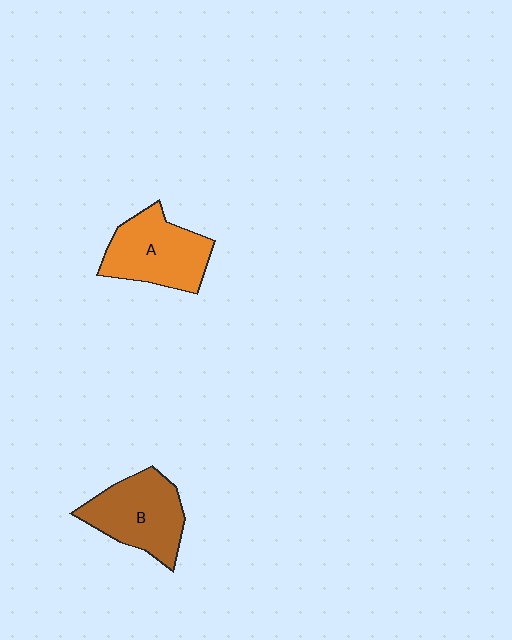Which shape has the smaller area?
Shape A (orange).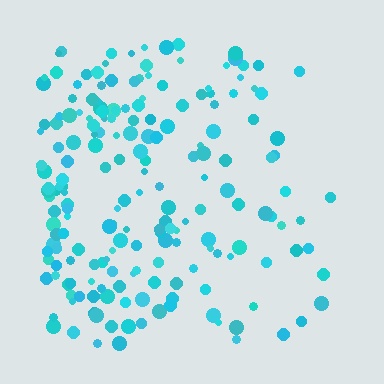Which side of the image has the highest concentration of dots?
The left.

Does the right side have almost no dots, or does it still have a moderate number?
Still a moderate number, just noticeably fewer than the left.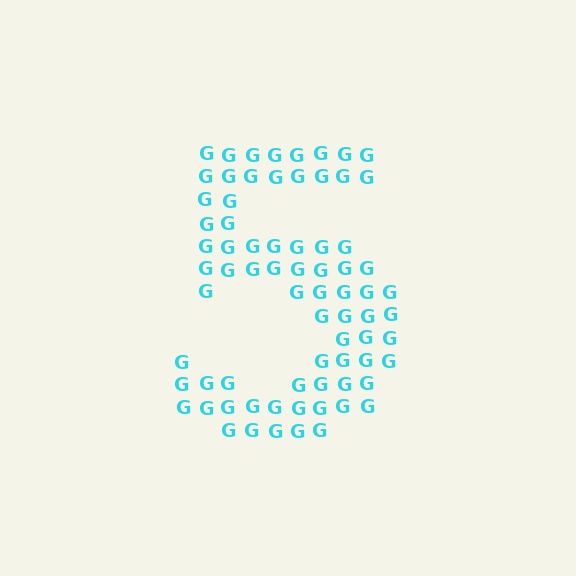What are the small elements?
The small elements are letter G's.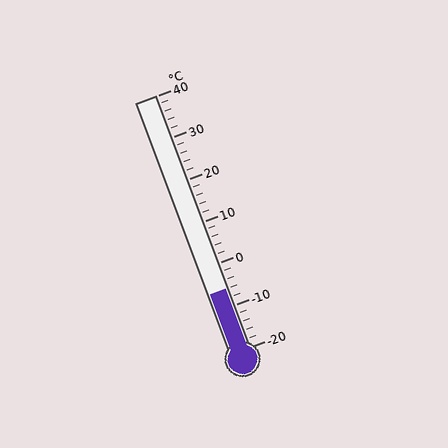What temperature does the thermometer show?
The thermometer shows approximately -6°C.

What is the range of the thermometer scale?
The thermometer scale ranges from -20°C to 40°C.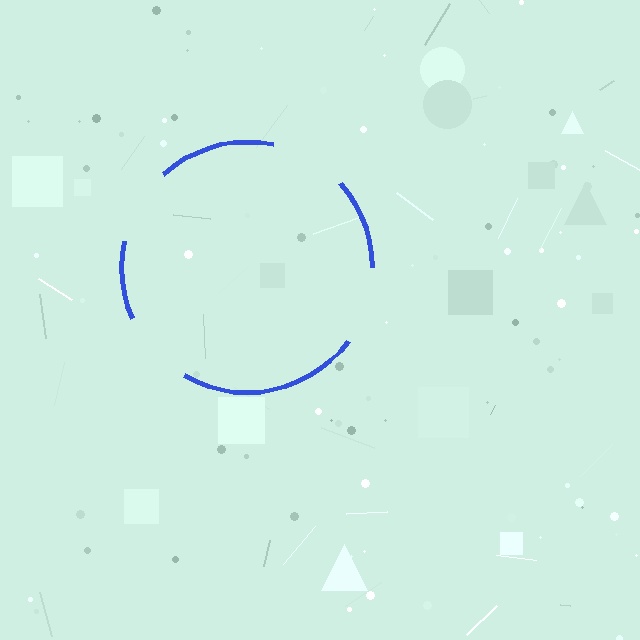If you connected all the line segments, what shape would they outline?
They would outline a circle.